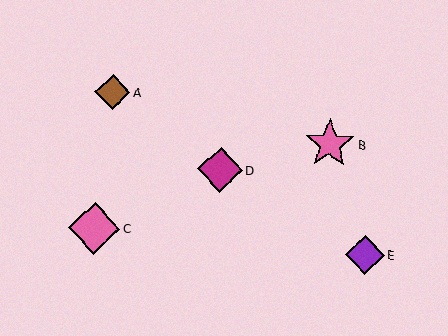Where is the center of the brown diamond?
The center of the brown diamond is at (113, 92).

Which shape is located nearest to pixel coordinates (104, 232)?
The pink diamond (labeled C) at (94, 228) is nearest to that location.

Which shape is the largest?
The pink diamond (labeled C) is the largest.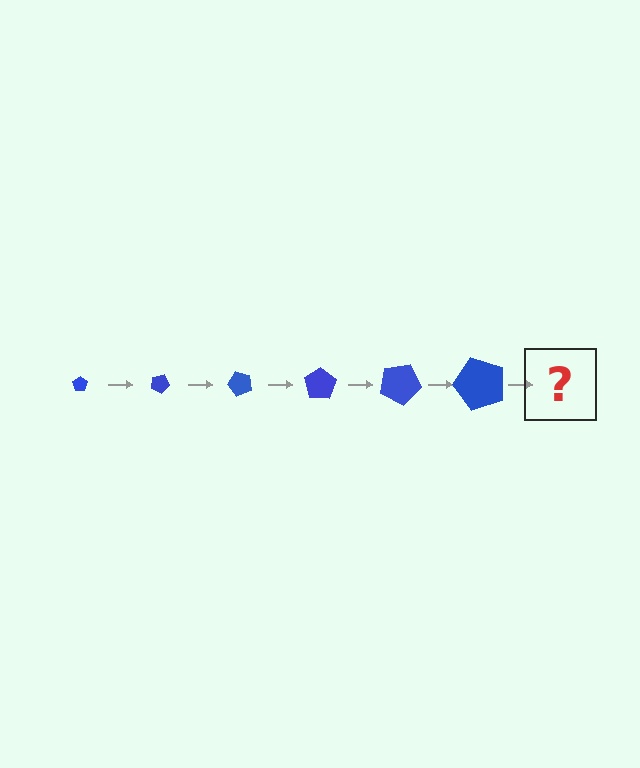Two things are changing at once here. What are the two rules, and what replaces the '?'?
The two rules are that the pentagon grows larger each step and it rotates 25 degrees each step. The '?' should be a pentagon, larger than the previous one and rotated 150 degrees from the start.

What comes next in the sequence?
The next element should be a pentagon, larger than the previous one and rotated 150 degrees from the start.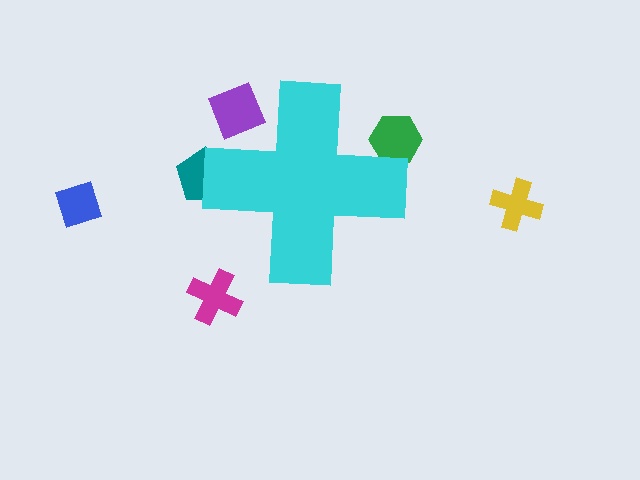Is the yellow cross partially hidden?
No, the yellow cross is fully visible.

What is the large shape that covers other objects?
A cyan cross.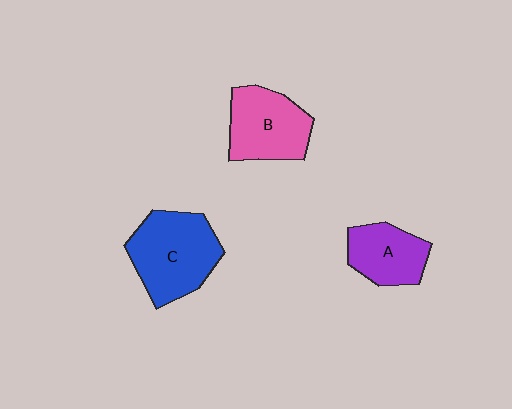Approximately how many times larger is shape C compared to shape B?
Approximately 1.2 times.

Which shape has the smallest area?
Shape A (purple).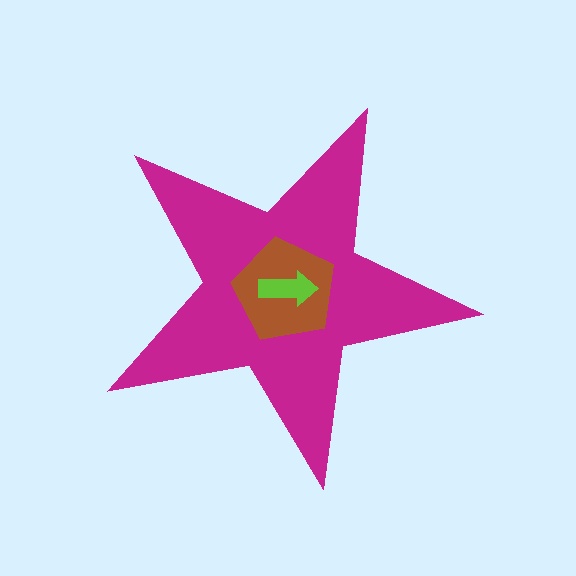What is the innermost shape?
The lime arrow.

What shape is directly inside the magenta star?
The brown pentagon.